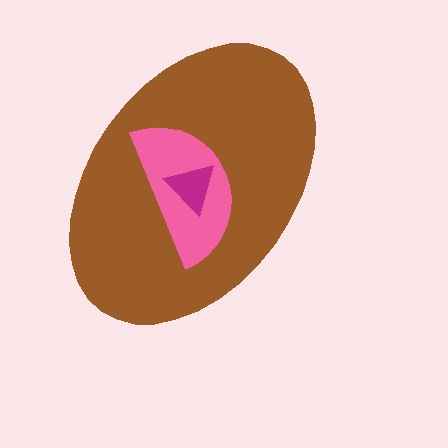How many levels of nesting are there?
3.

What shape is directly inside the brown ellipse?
The pink semicircle.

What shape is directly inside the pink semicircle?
The magenta triangle.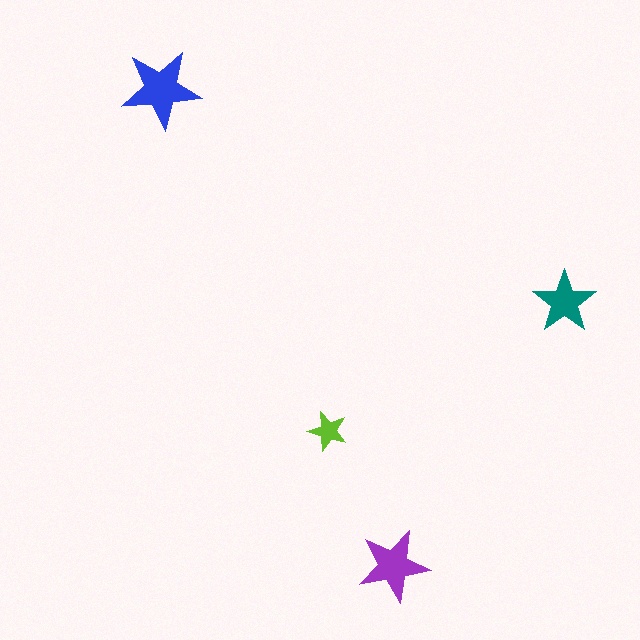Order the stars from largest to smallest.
the blue one, the purple one, the teal one, the lime one.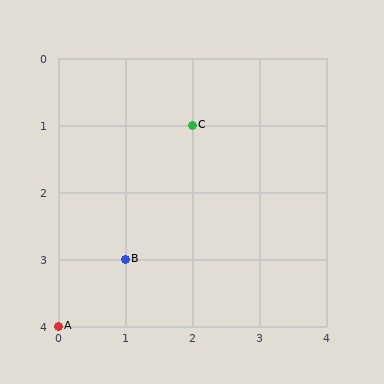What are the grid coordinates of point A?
Point A is at grid coordinates (0, 4).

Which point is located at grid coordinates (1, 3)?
Point B is at (1, 3).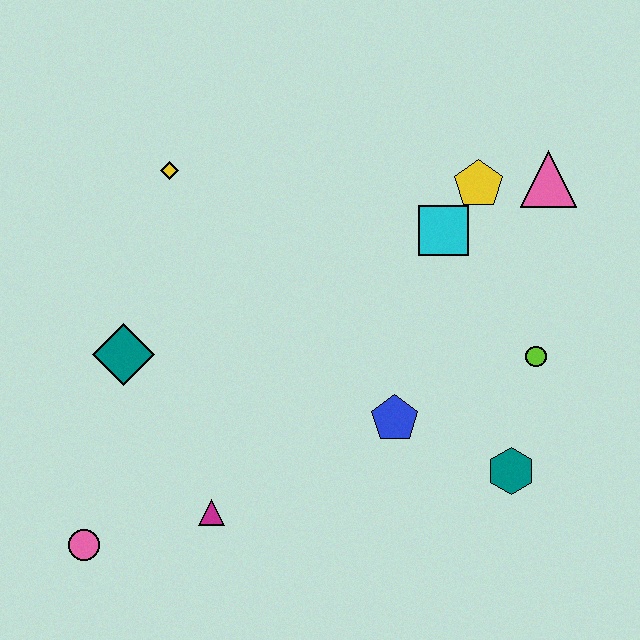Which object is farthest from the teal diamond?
The pink triangle is farthest from the teal diamond.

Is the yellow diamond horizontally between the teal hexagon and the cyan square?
No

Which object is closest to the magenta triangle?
The pink circle is closest to the magenta triangle.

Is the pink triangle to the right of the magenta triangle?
Yes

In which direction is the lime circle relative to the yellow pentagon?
The lime circle is below the yellow pentagon.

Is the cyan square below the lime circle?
No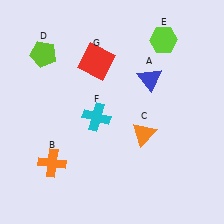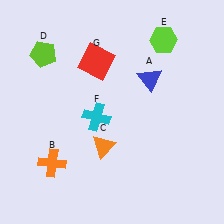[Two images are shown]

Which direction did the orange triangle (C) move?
The orange triangle (C) moved left.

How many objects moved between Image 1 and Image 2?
1 object moved between the two images.